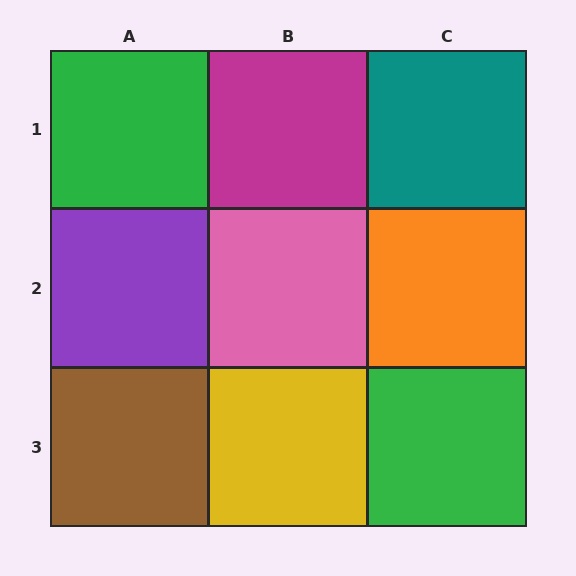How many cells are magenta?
1 cell is magenta.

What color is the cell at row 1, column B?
Magenta.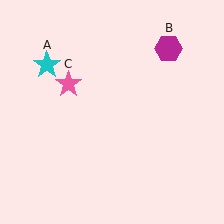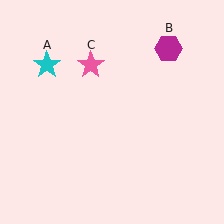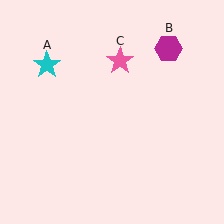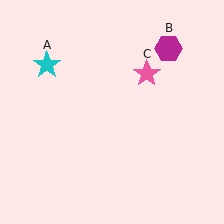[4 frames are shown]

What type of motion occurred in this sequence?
The pink star (object C) rotated clockwise around the center of the scene.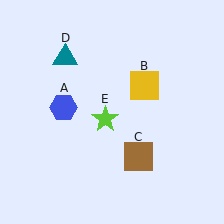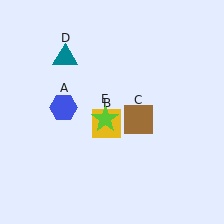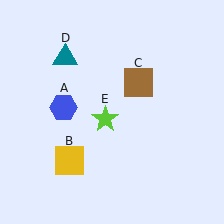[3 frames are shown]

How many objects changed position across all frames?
2 objects changed position: yellow square (object B), brown square (object C).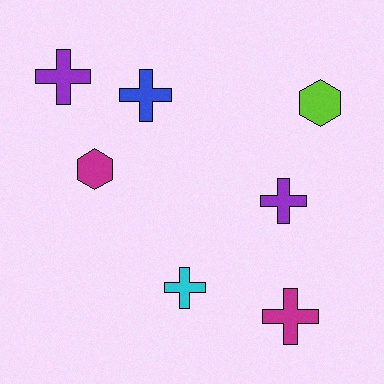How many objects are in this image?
There are 7 objects.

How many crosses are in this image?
There are 5 crosses.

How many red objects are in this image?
There are no red objects.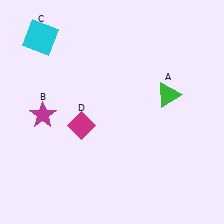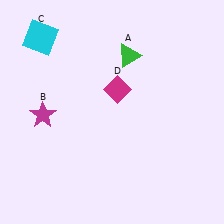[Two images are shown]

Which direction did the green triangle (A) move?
The green triangle (A) moved left.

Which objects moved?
The objects that moved are: the green triangle (A), the magenta diamond (D).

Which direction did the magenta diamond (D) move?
The magenta diamond (D) moved up.